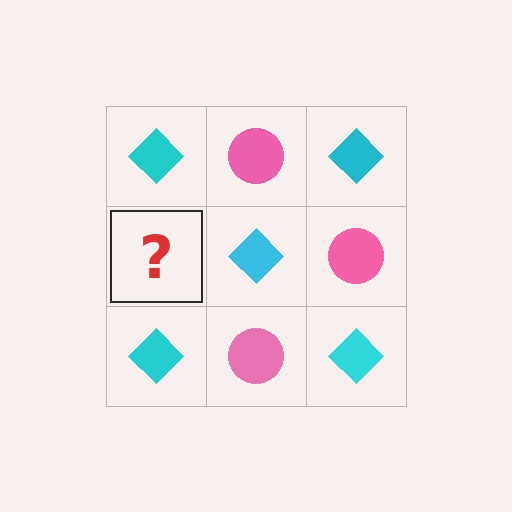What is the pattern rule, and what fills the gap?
The rule is that it alternates cyan diamond and pink circle in a checkerboard pattern. The gap should be filled with a pink circle.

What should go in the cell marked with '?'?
The missing cell should contain a pink circle.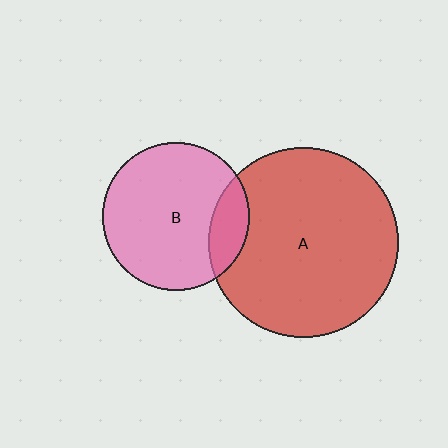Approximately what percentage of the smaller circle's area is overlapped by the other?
Approximately 15%.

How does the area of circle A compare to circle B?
Approximately 1.7 times.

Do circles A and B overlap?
Yes.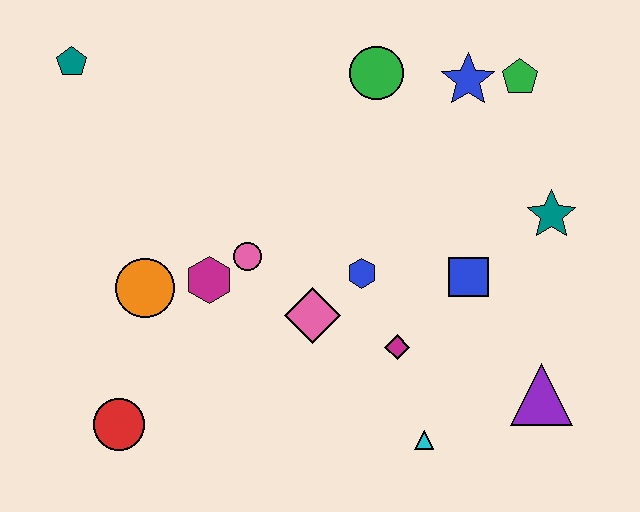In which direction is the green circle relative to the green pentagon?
The green circle is to the left of the green pentagon.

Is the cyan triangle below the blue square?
Yes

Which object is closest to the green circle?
The blue star is closest to the green circle.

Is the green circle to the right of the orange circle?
Yes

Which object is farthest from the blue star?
The red circle is farthest from the blue star.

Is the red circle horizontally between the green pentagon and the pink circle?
No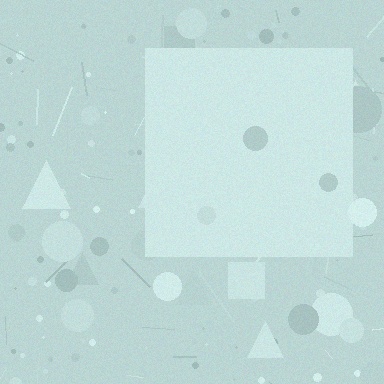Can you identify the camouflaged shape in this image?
The camouflaged shape is a square.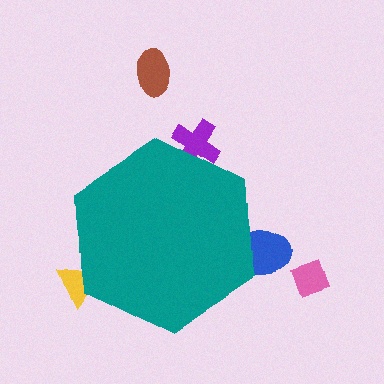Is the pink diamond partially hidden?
No, the pink diamond is fully visible.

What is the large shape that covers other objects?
A teal hexagon.